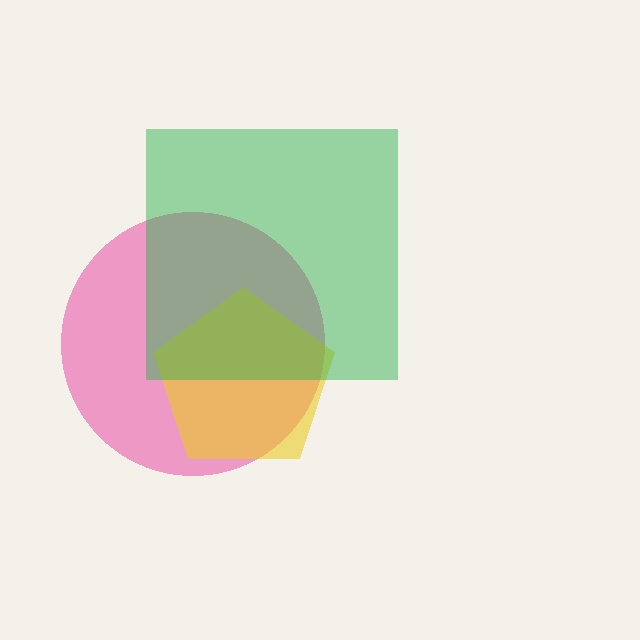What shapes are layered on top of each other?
The layered shapes are: a pink circle, a yellow pentagon, a green square.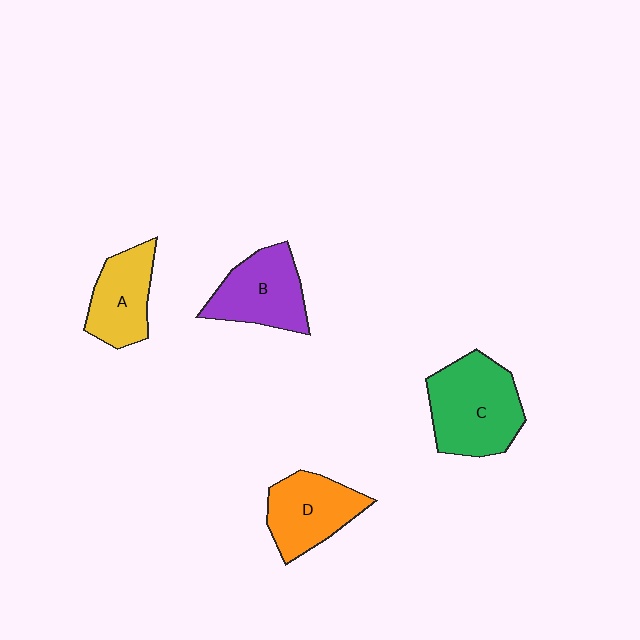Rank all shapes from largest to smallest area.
From largest to smallest: C (green), B (purple), D (orange), A (yellow).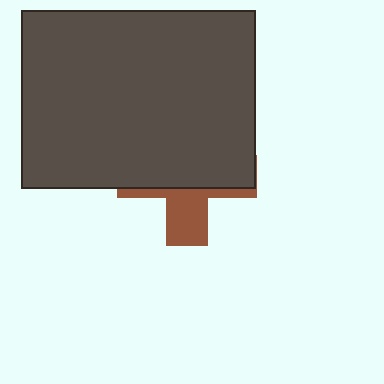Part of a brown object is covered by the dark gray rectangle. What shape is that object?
It is a cross.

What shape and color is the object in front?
The object in front is a dark gray rectangle.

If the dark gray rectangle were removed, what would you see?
You would see the complete brown cross.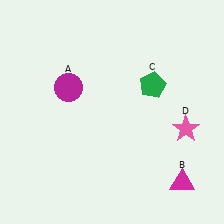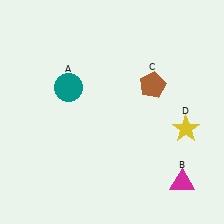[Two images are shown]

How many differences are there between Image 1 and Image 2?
There are 3 differences between the two images.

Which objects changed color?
A changed from magenta to teal. C changed from green to brown. D changed from pink to yellow.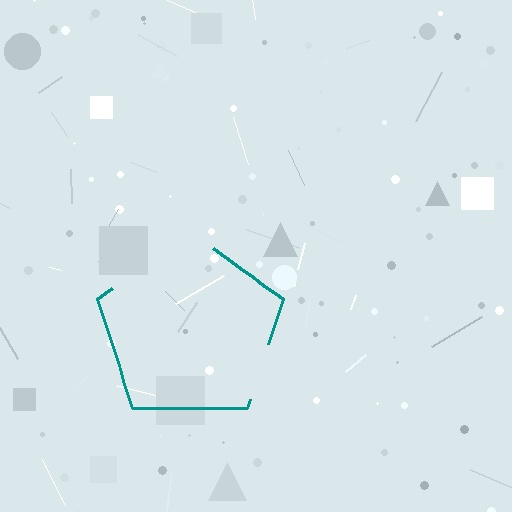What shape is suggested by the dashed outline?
The dashed outline suggests a pentagon.